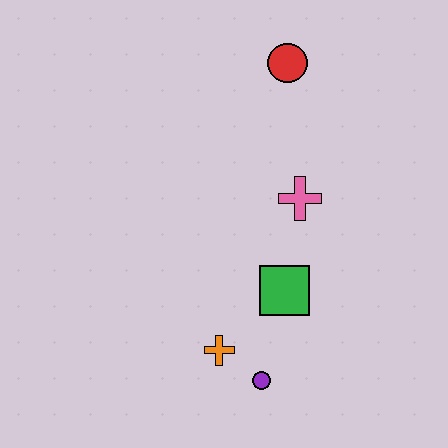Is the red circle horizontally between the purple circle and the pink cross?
Yes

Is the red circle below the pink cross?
No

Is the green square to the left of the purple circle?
No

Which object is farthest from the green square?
The red circle is farthest from the green square.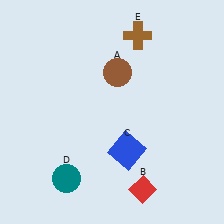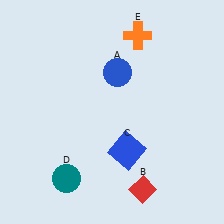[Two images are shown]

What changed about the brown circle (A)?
In Image 1, A is brown. In Image 2, it changed to blue.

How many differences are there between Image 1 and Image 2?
There are 2 differences between the two images.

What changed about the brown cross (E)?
In Image 1, E is brown. In Image 2, it changed to orange.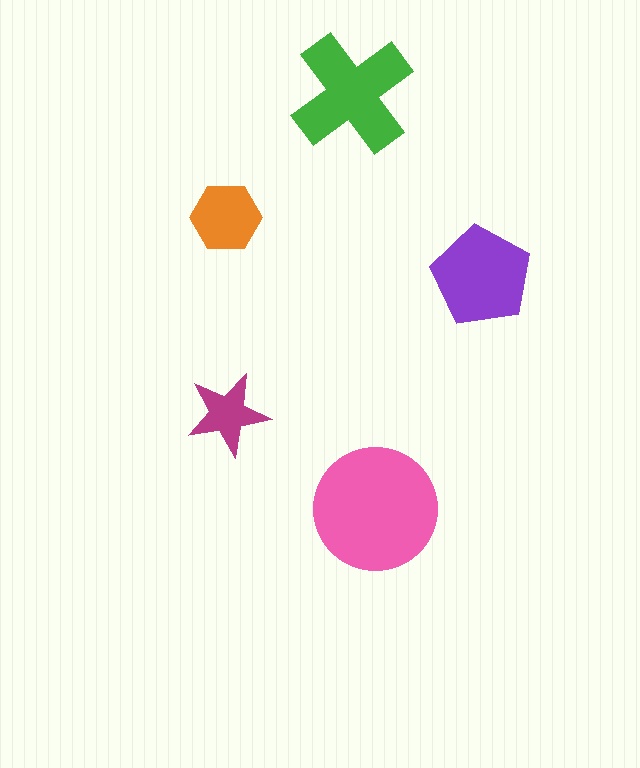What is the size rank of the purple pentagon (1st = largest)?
3rd.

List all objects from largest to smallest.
The pink circle, the green cross, the purple pentagon, the orange hexagon, the magenta star.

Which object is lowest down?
The pink circle is bottommost.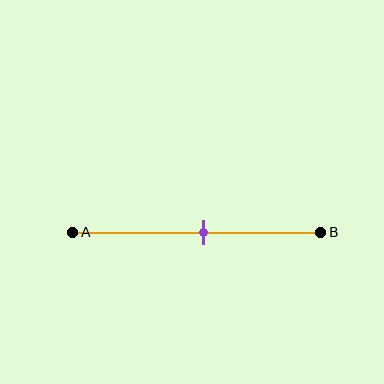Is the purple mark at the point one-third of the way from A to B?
No, the mark is at about 55% from A, not at the 33% one-third point.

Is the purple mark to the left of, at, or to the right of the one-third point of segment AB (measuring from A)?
The purple mark is to the right of the one-third point of segment AB.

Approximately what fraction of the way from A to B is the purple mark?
The purple mark is approximately 55% of the way from A to B.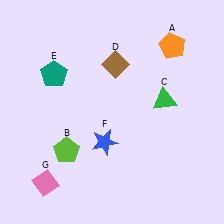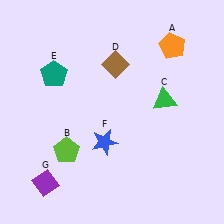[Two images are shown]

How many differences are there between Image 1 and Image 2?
There is 1 difference between the two images.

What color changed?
The diamond (G) changed from pink in Image 1 to purple in Image 2.